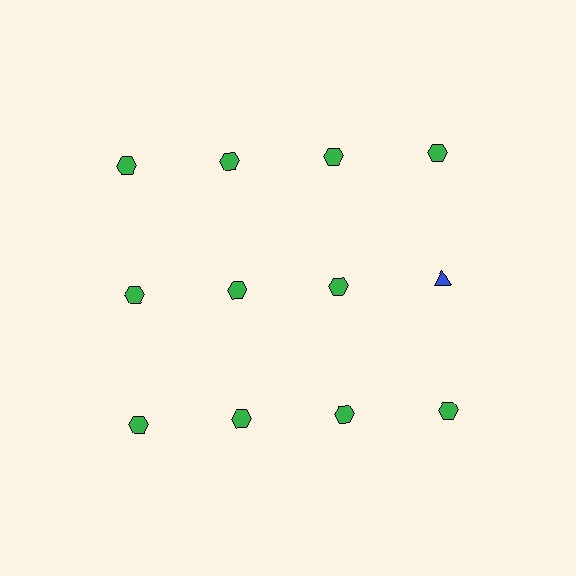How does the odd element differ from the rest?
It differs in both color (blue instead of green) and shape (triangle instead of hexagon).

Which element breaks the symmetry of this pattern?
The blue triangle in the second row, second from right column breaks the symmetry. All other shapes are green hexagons.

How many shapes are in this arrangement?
There are 12 shapes arranged in a grid pattern.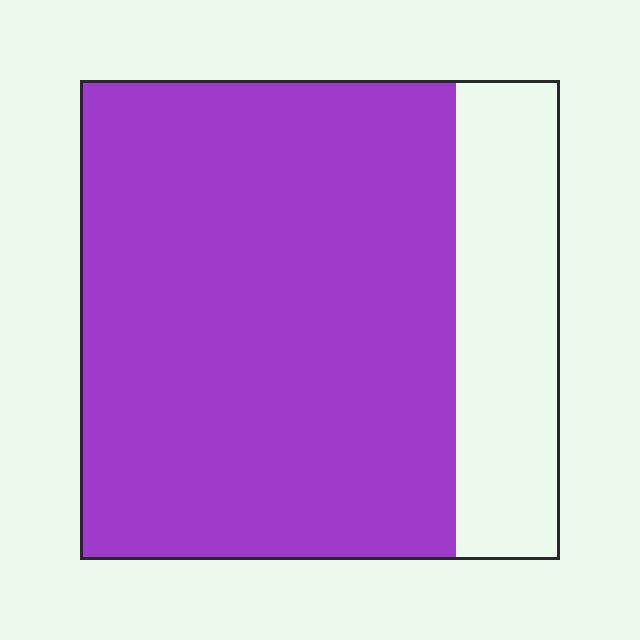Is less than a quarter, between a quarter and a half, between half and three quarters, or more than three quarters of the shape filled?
More than three quarters.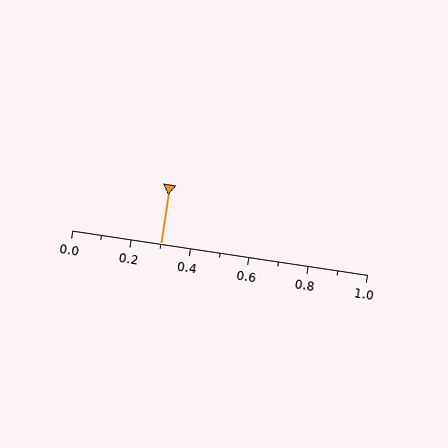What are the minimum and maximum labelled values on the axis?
The axis runs from 0.0 to 1.0.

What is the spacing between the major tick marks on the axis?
The major ticks are spaced 0.2 apart.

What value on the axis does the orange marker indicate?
The marker indicates approximately 0.3.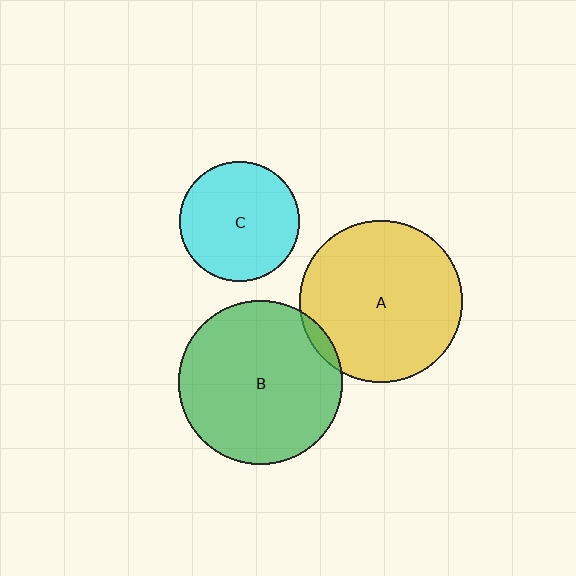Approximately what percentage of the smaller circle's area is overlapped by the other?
Approximately 5%.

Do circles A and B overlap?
Yes.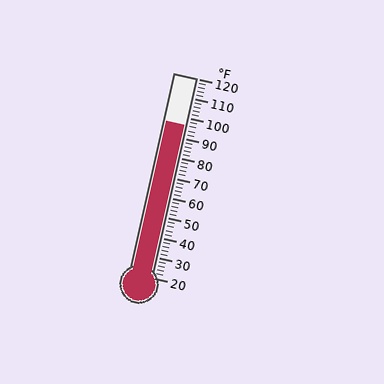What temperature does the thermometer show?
The thermometer shows approximately 96°F.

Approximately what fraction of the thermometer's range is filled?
The thermometer is filled to approximately 75% of its range.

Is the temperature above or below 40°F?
The temperature is above 40°F.